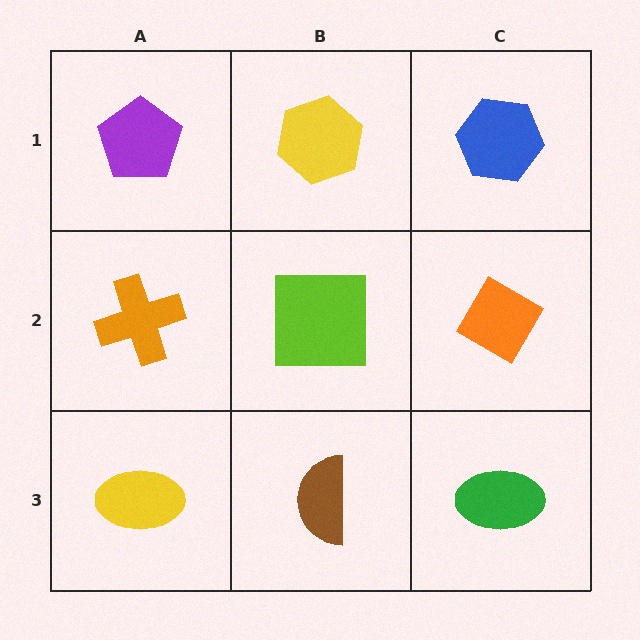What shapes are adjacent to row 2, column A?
A purple pentagon (row 1, column A), a yellow ellipse (row 3, column A), a lime square (row 2, column B).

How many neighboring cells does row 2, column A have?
3.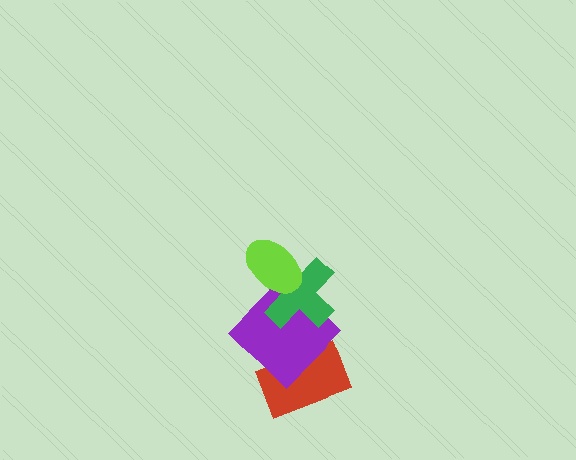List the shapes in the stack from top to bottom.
From top to bottom: the lime ellipse, the green cross, the purple diamond, the red rectangle.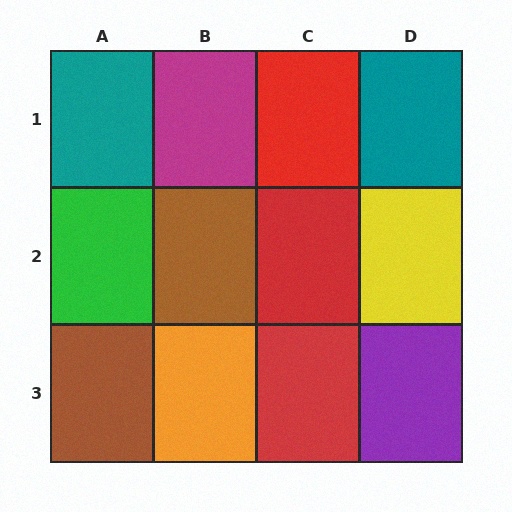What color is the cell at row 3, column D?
Purple.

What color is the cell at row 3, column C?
Red.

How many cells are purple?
1 cell is purple.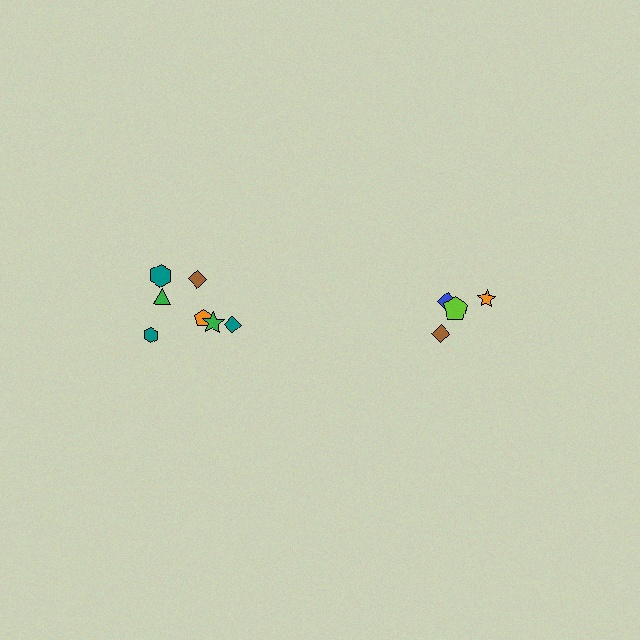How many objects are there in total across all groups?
There are 11 objects.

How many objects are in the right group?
There are 4 objects.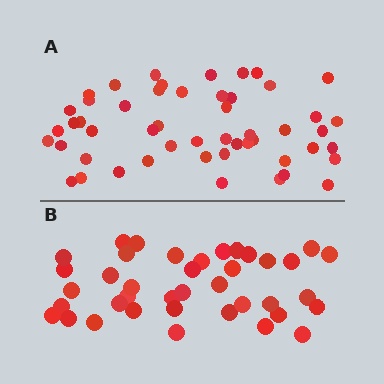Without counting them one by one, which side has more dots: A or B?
Region A (the top region) has more dots.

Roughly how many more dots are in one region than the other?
Region A has roughly 12 or so more dots than region B.